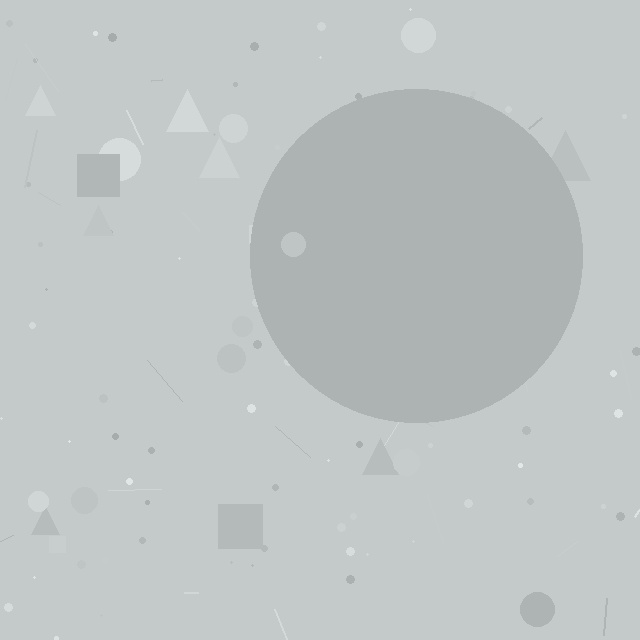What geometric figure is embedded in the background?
A circle is embedded in the background.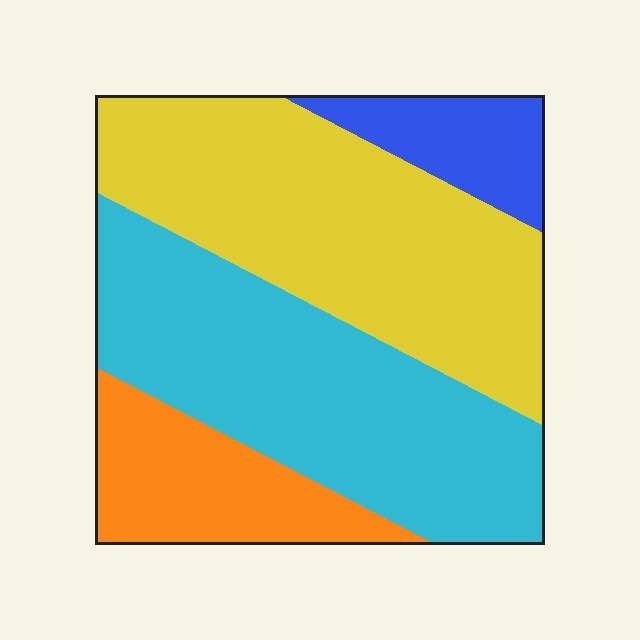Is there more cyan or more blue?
Cyan.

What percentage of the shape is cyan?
Cyan takes up about three eighths (3/8) of the shape.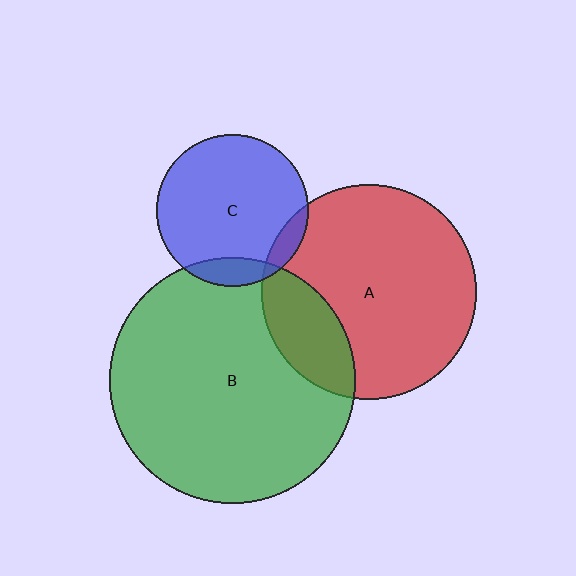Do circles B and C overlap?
Yes.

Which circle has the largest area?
Circle B (green).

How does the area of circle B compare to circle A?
Approximately 1.3 times.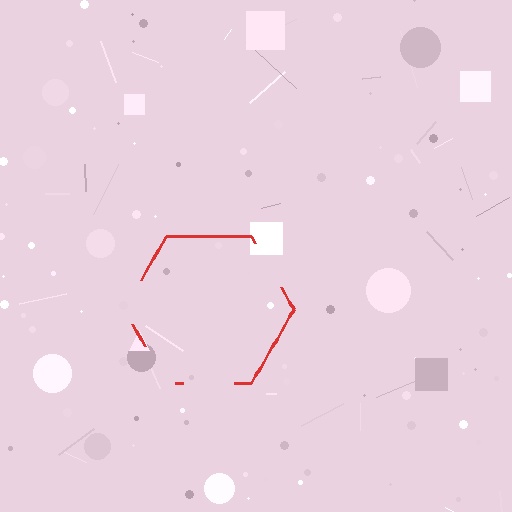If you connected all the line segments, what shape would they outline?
They would outline a hexagon.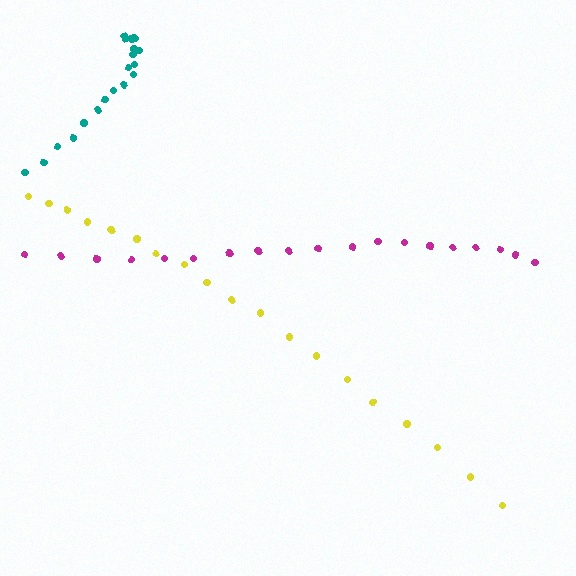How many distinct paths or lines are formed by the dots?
There are 3 distinct paths.